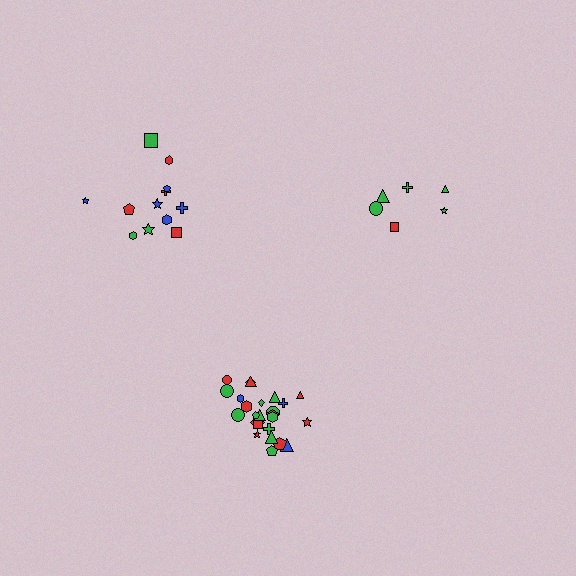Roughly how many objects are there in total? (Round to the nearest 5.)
Roughly 45 objects in total.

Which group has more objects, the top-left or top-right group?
The top-left group.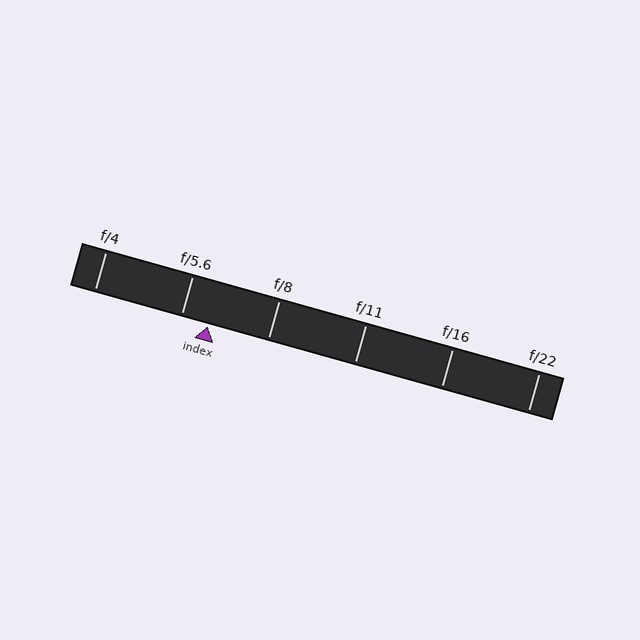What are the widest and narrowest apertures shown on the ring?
The widest aperture shown is f/4 and the narrowest is f/22.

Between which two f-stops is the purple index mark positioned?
The index mark is between f/5.6 and f/8.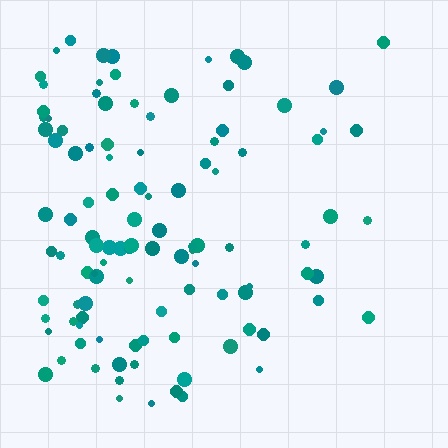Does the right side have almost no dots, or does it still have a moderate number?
Still a moderate number, just noticeably fewer than the left.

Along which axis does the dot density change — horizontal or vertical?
Horizontal.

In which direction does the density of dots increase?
From right to left, with the left side densest.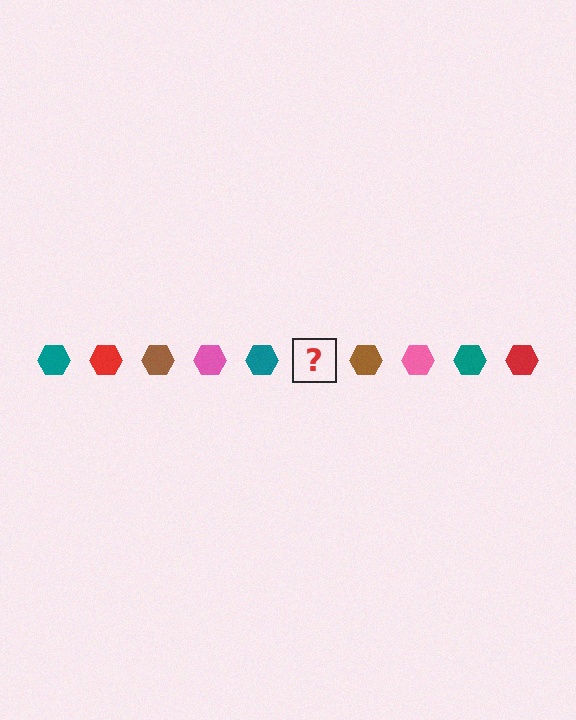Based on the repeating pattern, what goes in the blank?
The blank should be a red hexagon.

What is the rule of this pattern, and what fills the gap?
The rule is that the pattern cycles through teal, red, brown, pink hexagons. The gap should be filled with a red hexagon.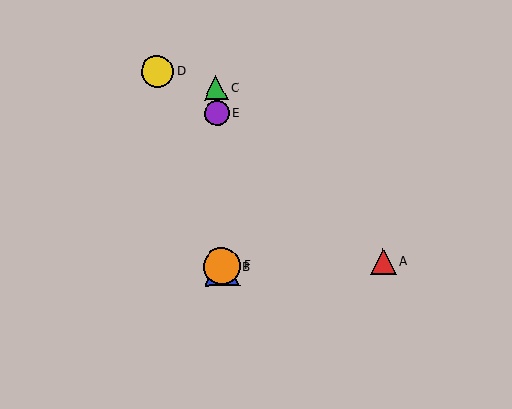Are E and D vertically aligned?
No, E is at x≈217 and D is at x≈157.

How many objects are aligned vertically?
4 objects (B, C, E, F) are aligned vertically.